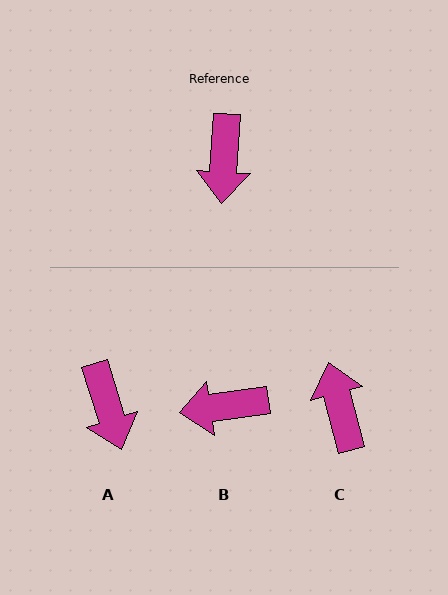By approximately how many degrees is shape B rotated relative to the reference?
Approximately 79 degrees clockwise.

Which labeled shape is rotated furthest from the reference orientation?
C, about 162 degrees away.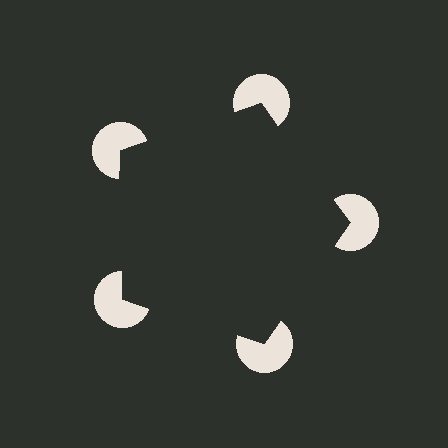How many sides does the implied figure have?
5 sides.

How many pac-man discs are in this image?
There are 5 — one at each vertex of the illusory pentagon.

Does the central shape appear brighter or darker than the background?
It typically appears slightly darker than the background, even though no actual brightness change is drawn.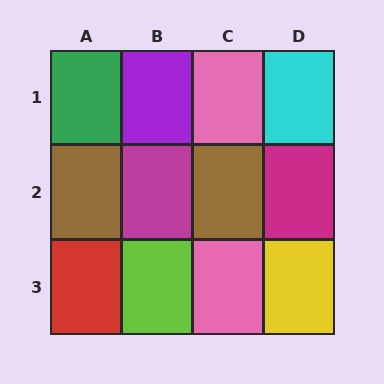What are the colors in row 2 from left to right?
Brown, magenta, brown, magenta.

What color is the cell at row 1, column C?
Pink.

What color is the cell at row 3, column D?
Yellow.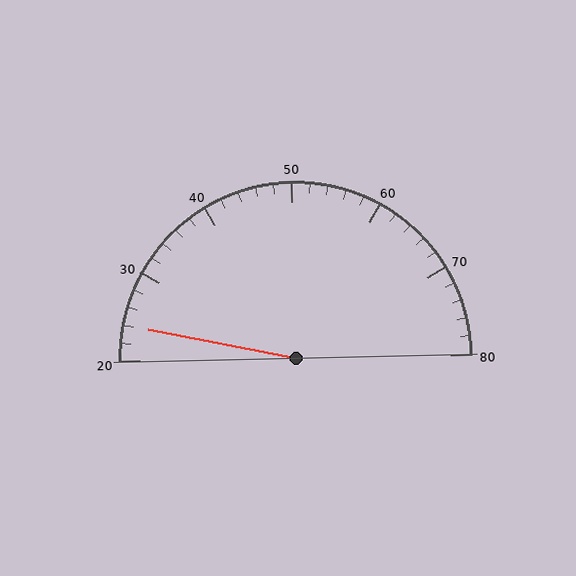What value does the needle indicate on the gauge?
The needle indicates approximately 24.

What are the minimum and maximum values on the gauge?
The gauge ranges from 20 to 80.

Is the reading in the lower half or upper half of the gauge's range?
The reading is in the lower half of the range (20 to 80).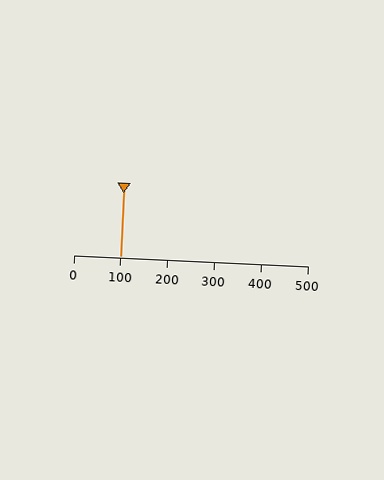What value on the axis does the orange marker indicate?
The marker indicates approximately 100.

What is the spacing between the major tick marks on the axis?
The major ticks are spaced 100 apart.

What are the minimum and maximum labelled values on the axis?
The axis runs from 0 to 500.